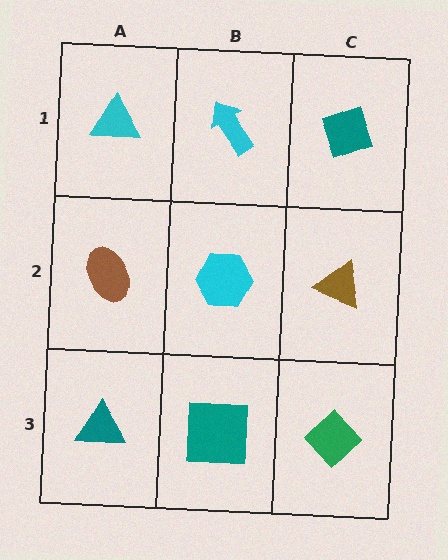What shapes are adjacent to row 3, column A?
A brown ellipse (row 2, column A), a teal square (row 3, column B).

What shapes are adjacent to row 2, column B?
A cyan arrow (row 1, column B), a teal square (row 3, column B), a brown ellipse (row 2, column A), a brown triangle (row 2, column C).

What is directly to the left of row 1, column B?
A cyan triangle.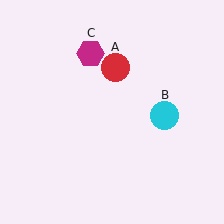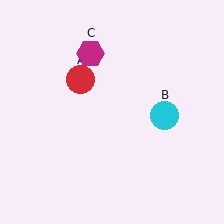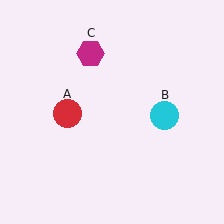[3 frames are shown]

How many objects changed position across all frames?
1 object changed position: red circle (object A).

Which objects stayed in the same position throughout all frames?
Cyan circle (object B) and magenta hexagon (object C) remained stationary.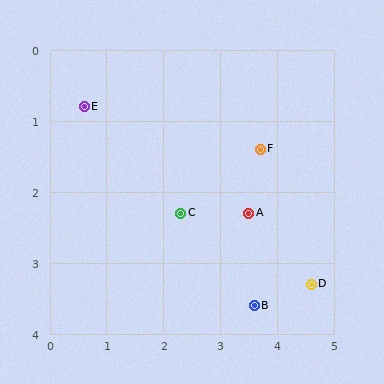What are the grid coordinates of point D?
Point D is at approximately (4.6, 3.3).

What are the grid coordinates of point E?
Point E is at approximately (0.6, 0.8).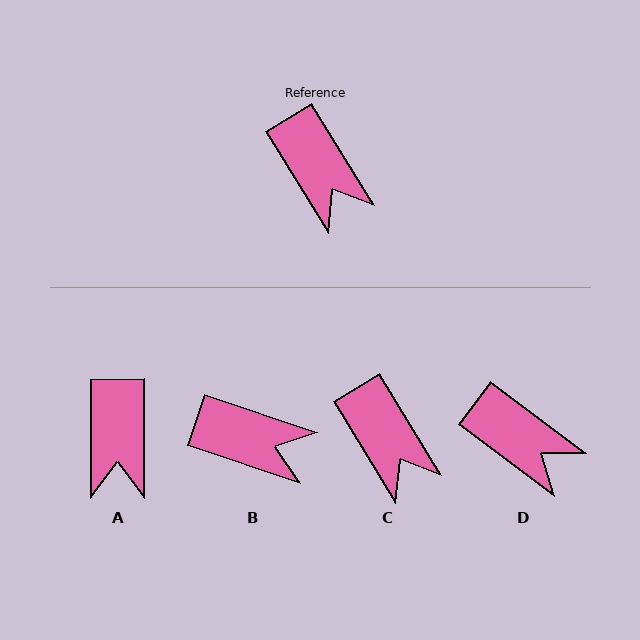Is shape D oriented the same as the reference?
No, it is off by about 22 degrees.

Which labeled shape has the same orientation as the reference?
C.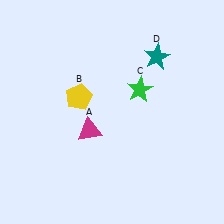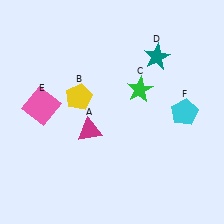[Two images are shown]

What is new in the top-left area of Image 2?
A pink square (E) was added in the top-left area of Image 2.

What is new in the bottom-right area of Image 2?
A cyan pentagon (F) was added in the bottom-right area of Image 2.